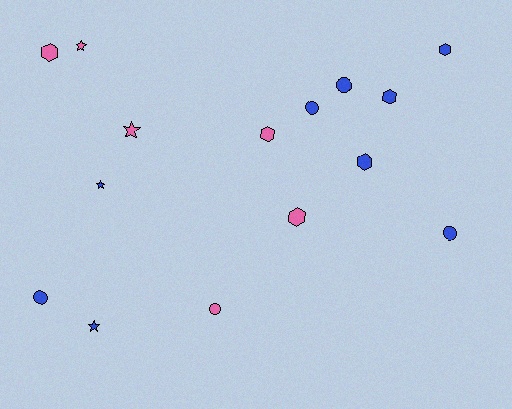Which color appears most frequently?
Blue, with 9 objects.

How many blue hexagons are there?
There are 3 blue hexagons.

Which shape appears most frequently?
Hexagon, with 6 objects.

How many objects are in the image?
There are 15 objects.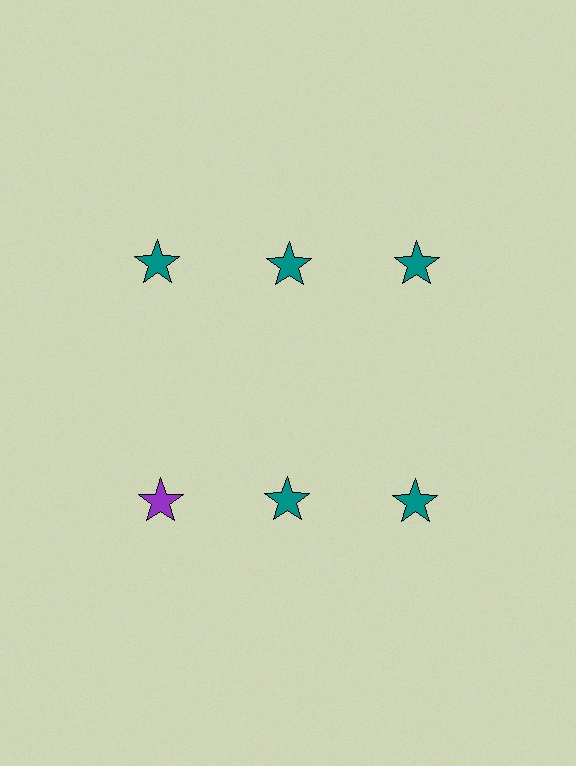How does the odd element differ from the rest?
It has a different color: purple instead of teal.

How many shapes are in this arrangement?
There are 6 shapes arranged in a grid pattern.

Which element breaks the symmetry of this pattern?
The purple star in the second row, leftmost column breaks the symmetry. All other shapes are teal stars.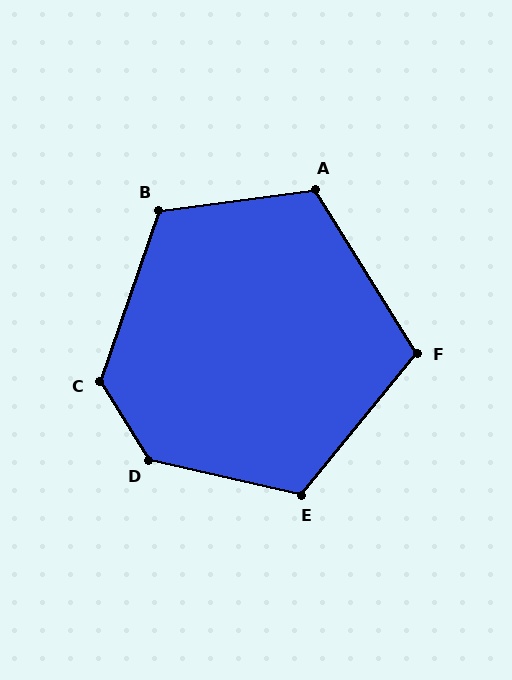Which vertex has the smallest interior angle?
F, at approximately 109 degrees.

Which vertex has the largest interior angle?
D, at approximately 134 degrees.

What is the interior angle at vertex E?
Approximately 116 degrees (obtuse).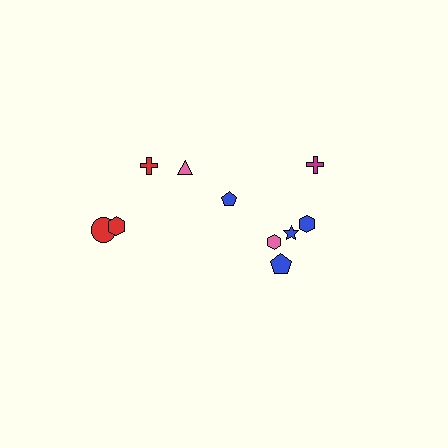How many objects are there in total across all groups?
There are 10 objects.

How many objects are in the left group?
There are 4 objects.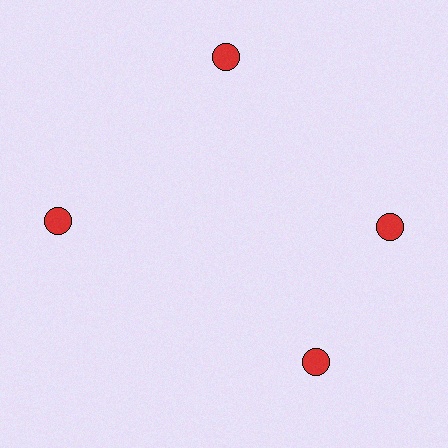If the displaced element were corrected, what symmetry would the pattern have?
It would have 4-fold rotational symmetry — the pattern would map onto itself every 90 degrees.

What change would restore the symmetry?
The symmetry would be restored by rotating it back into even spacing with its neighbors so that all 4 circles sit at equal angles and equal distance from the center.